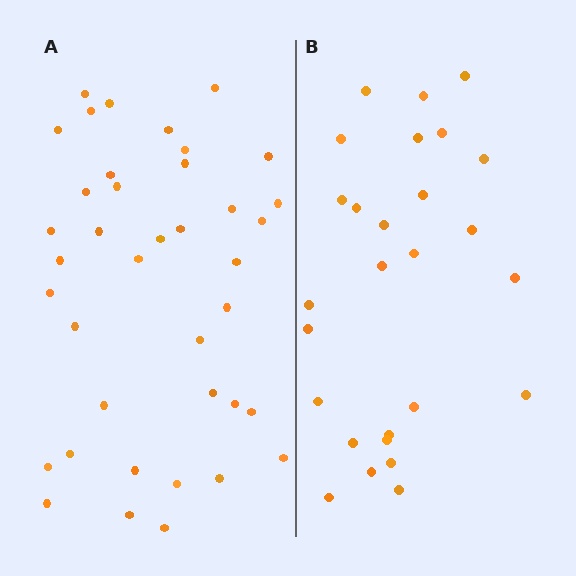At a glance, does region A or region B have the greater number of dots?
Region A (the left region) has more dots.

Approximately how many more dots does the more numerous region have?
Region A has roughly 12 or so more dots than region B.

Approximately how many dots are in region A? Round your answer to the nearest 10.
About 40 dots. (The exact count is 39, which rounds to 40.)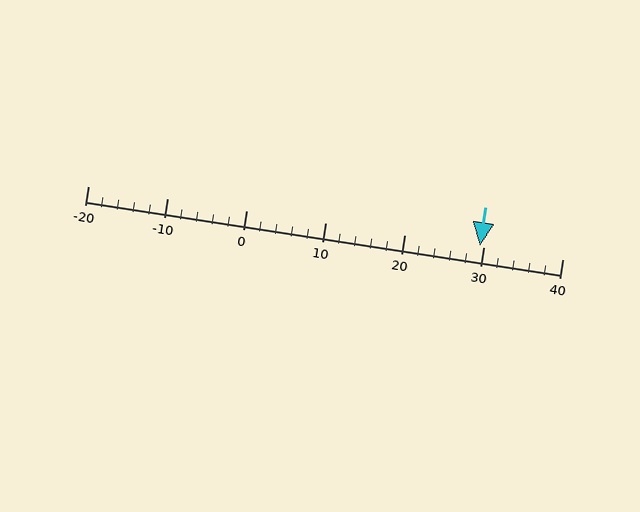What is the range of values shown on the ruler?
The ruler shows values from -20 to 40.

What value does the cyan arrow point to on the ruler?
The cyan arrow points to approximately 30.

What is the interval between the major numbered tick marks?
The major tick marks are spaced 10 units apart.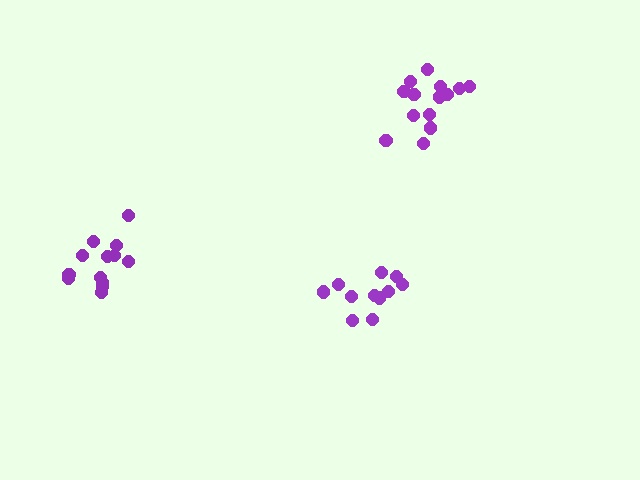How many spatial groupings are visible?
There are 3 spatial groupings.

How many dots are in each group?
Group 1: 14 dots, Group 2: 13 dots, Group 3: 11 dots (38 total).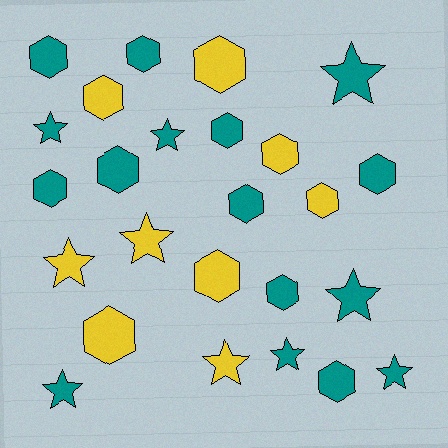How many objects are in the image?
There are 25 objects.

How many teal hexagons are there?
There are 9 teal hexagons.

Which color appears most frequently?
Teal, with 16 objects.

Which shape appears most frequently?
Hexagon, with 15 objects.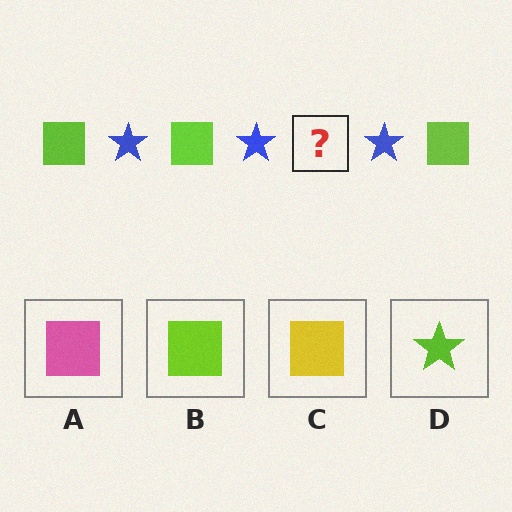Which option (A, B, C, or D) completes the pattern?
B.